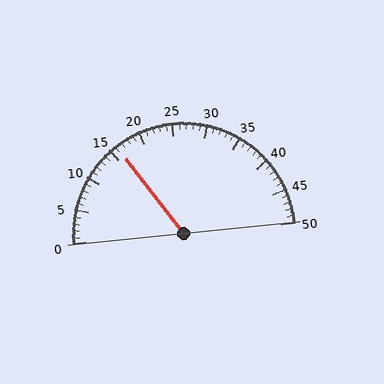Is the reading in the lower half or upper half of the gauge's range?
The reading is in the lower half of the range (0 to 50).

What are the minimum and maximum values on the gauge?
The gauge ranges from 0 to 50.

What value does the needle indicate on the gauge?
The needle indicates approximately 16.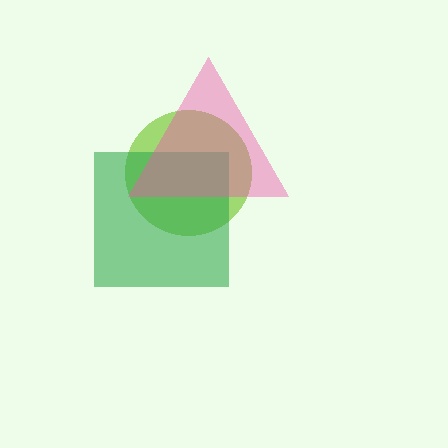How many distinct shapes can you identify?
There are 3 distinct shapes: a lime circle, a green square, a pink triangle.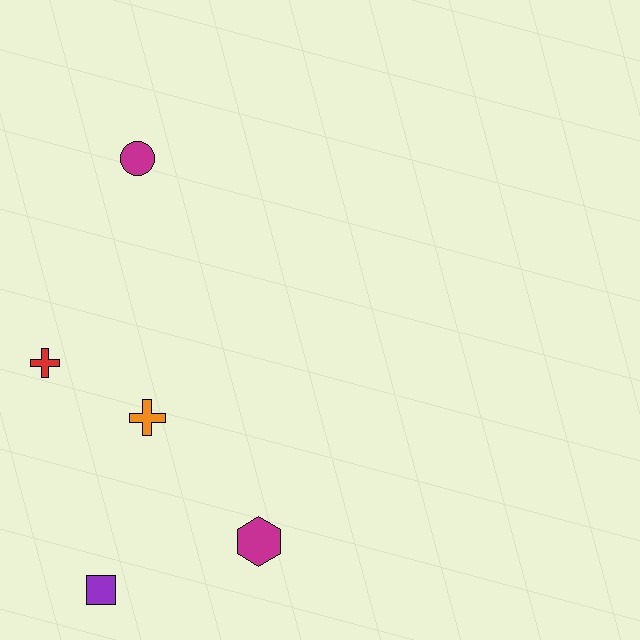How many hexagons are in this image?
There is 1 hexagon.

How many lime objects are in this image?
There are no lime objects.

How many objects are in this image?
There are 5 objects.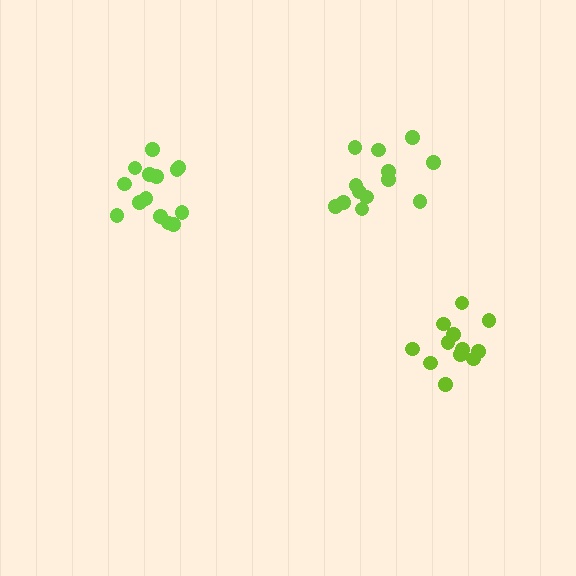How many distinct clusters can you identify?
There are 3 distinct clusters.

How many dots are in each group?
Group 1: 13 dots, Group 2: 14 dots, Group 3: 12 dots (39 total).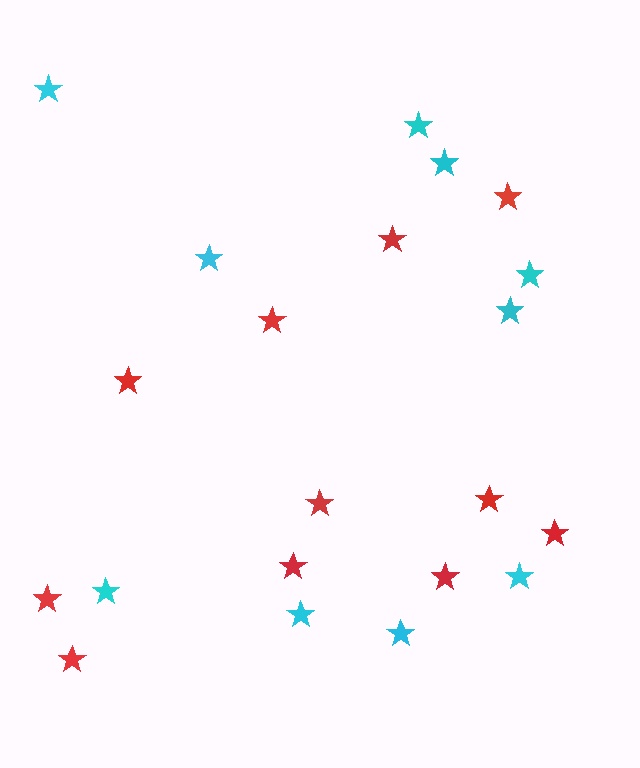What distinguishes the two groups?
There are 2 groups: one group of cyan stars (10) and one group of red stars (11).